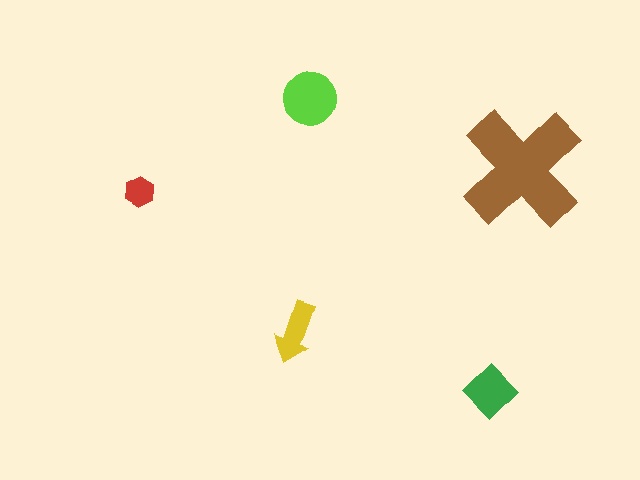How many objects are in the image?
There are 5 objects in the image.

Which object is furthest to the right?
The brown cross is rightmost.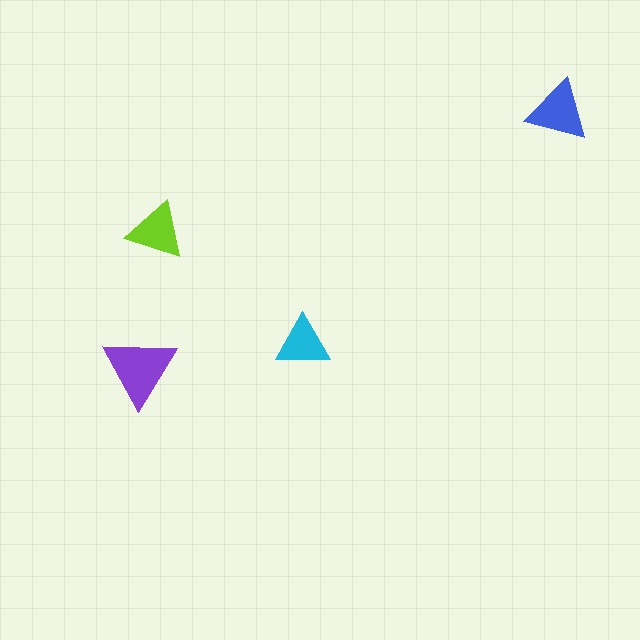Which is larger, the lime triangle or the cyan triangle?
The lime one.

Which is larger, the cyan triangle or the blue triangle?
The blue one.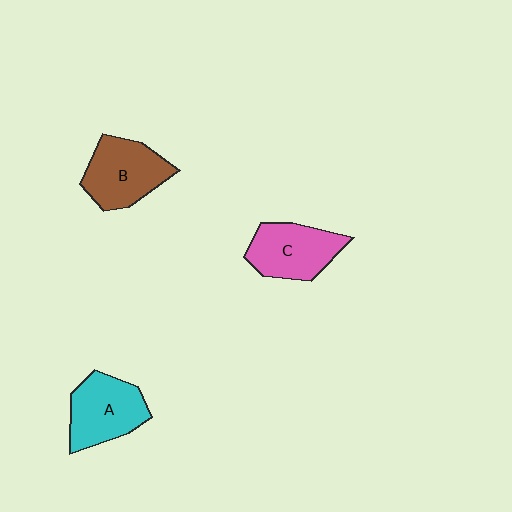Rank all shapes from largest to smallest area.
From largest to smallest: B (brown), A (cyan), C (pink).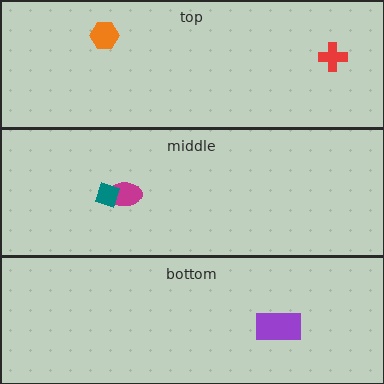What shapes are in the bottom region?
The purple rectangle.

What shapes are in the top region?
The red cross, the orange hexagon.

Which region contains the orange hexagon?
The top region.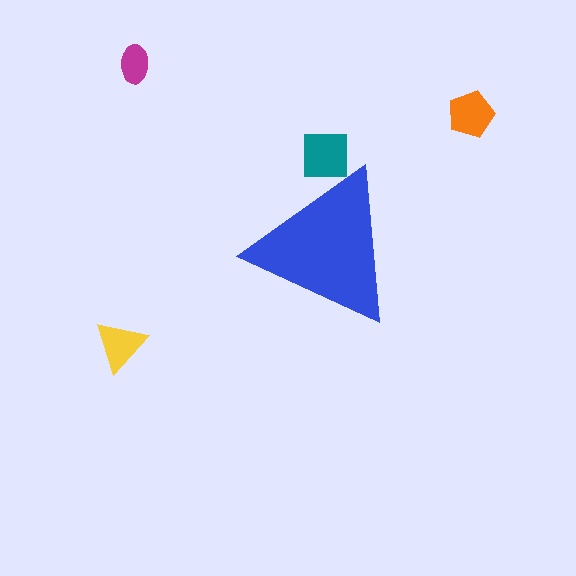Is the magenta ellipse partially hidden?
No, the magenta ellipse is fully visible.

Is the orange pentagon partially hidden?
No, the orange pentagon is fully visible.